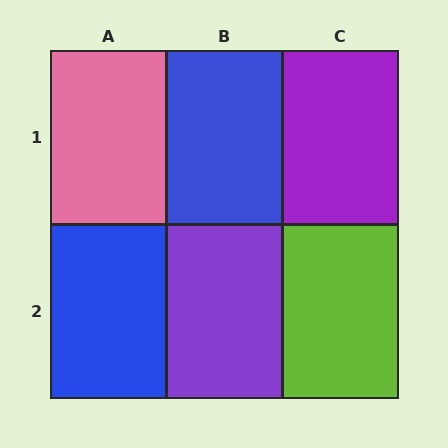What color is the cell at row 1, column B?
Blue.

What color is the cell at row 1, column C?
Purple.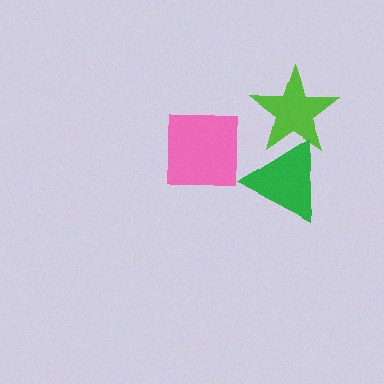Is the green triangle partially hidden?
No, no other shape covers it.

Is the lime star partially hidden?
Yes, it is partially covered by another shape.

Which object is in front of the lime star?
The green triangle is in front of the lime star.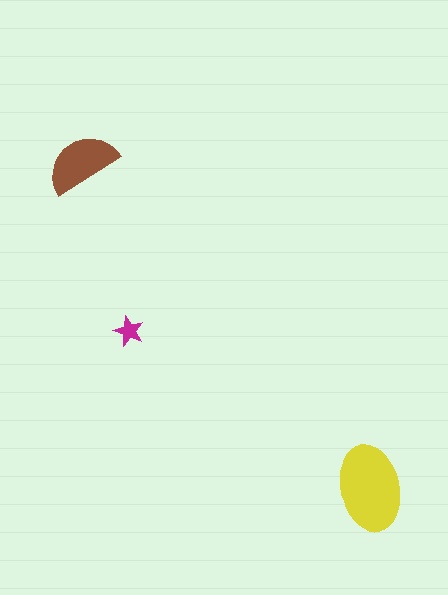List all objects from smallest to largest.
The magenta star, the brown semicircle, the yellow ellipse.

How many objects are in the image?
There are 3 objects in the image.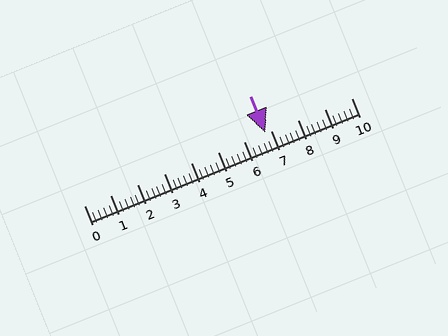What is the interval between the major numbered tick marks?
The major tick marks are spaced 1 units apart.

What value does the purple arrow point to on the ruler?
The purple arrow points to approximately 6.8.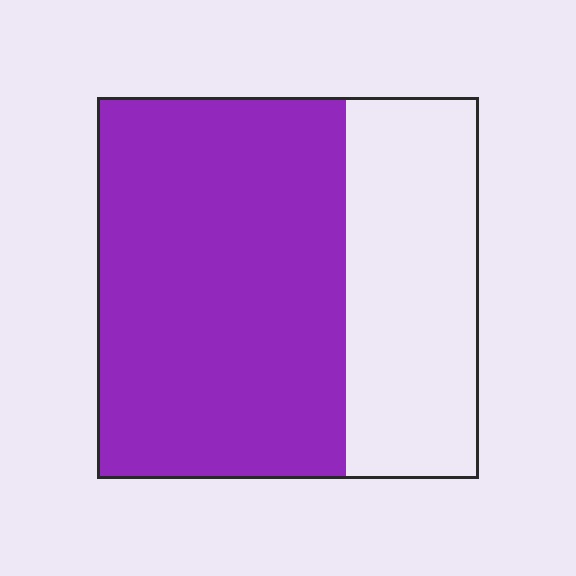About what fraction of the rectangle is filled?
About two thirds (2/3).